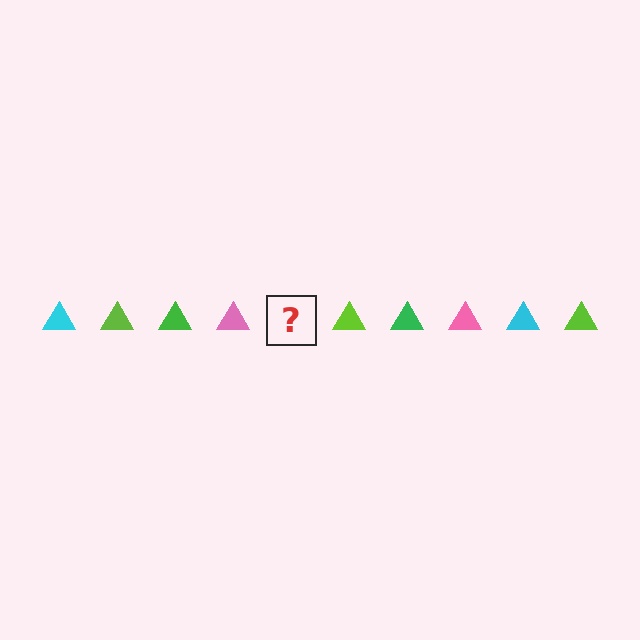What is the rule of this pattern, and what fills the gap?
The rule is that the pattern cycles through cyan, lime, green, pink triangles. The gap should be filled with a cyan triangle.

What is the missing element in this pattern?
The missing element is a cyan triangle.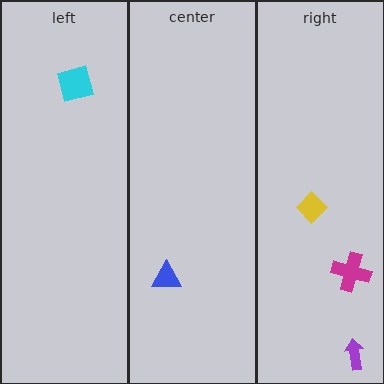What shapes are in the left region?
The cyan square.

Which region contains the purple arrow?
The right region.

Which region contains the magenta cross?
The right region.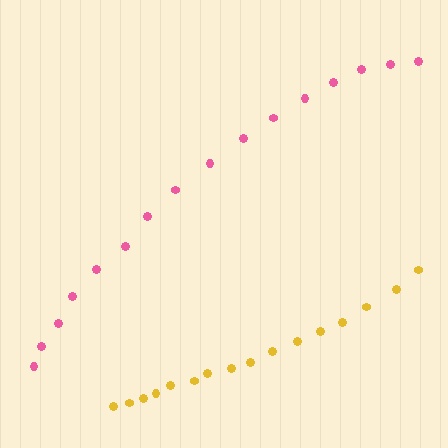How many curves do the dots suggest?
There are 2 distinct paths.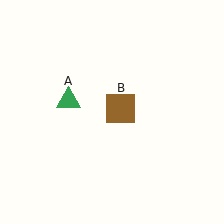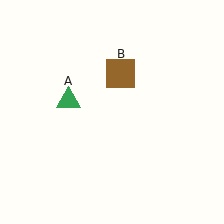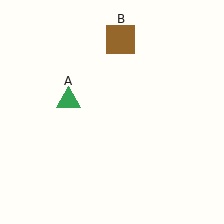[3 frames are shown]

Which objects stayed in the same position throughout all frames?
Green triangle (object A) remained stationary.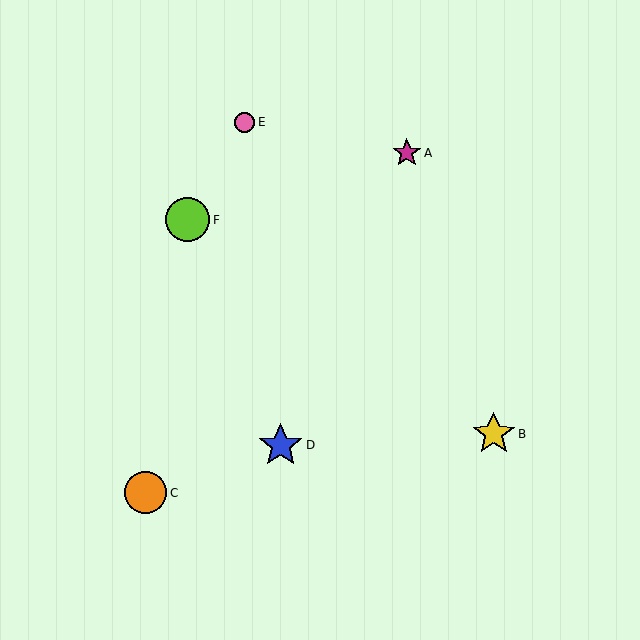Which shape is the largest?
The lime circle (labeled F) is the largest.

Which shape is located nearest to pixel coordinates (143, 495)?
The orange circle (labeled C) at (146, 493) is nearest to that location.